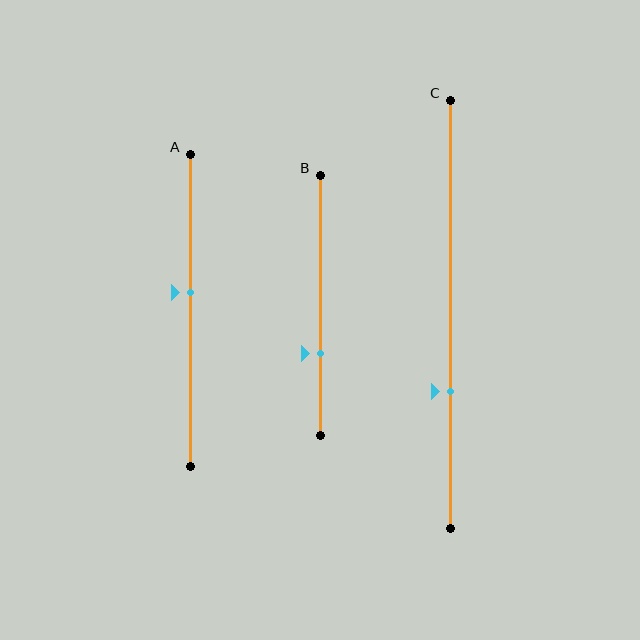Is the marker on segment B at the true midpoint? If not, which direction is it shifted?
No, the marker on segment B is shifted downward by about 18% of the segment length.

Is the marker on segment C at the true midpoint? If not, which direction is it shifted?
No, the marker on segment C is shifted downward by about 18% of the segment length.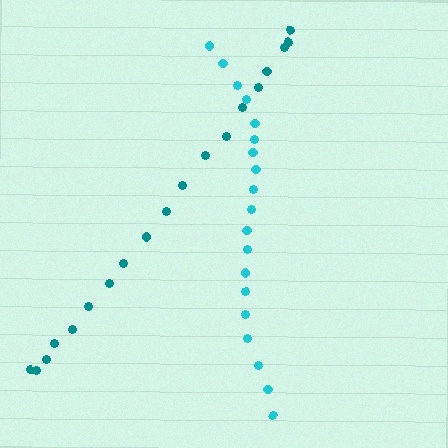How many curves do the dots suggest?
There are 2 distinct paths.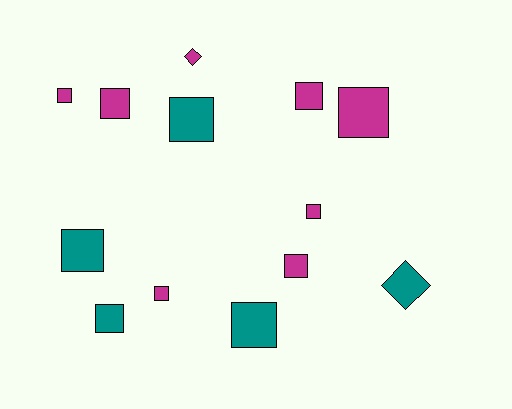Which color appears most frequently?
Magenta, with 8 objects.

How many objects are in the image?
There are 13 objects.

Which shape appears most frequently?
Square, with 11 objects.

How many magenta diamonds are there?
There is 1 magenta diamond.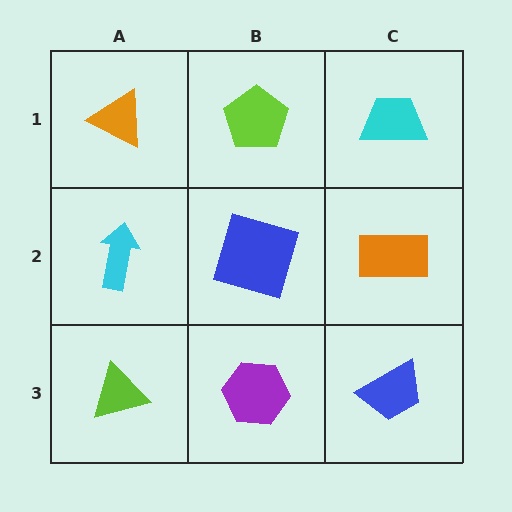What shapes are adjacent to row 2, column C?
A cyan trapezoid (row 1, column C), a blue trapezoid (row 3, column C), a blue square (row 2, column B).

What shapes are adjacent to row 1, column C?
An orange rectangle (row 2, column C), a lime pentagon (row 1, column B).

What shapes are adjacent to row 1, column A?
A cyan arrow (row 2, column A), a lime pentagon (row 1, column B).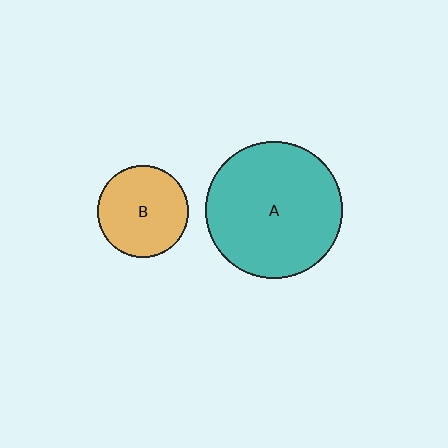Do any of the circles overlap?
No, none of the circles overlap.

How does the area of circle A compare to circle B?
Approximately 2.3 times.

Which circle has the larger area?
Circle A (teal).